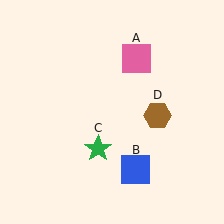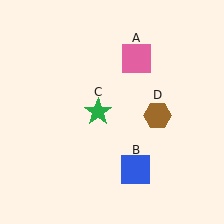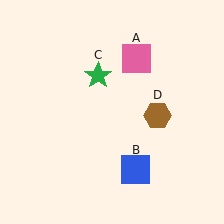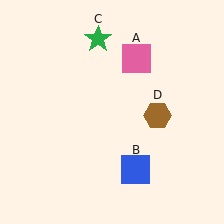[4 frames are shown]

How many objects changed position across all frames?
1 object changed position: green star (object C).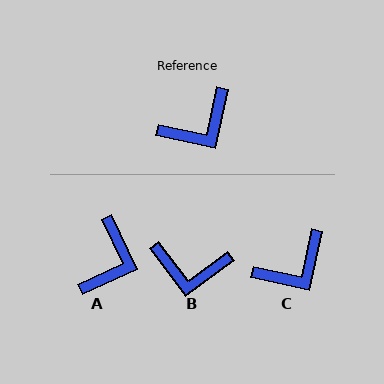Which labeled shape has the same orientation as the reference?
C.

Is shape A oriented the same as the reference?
No, it is off by about 37 degrees.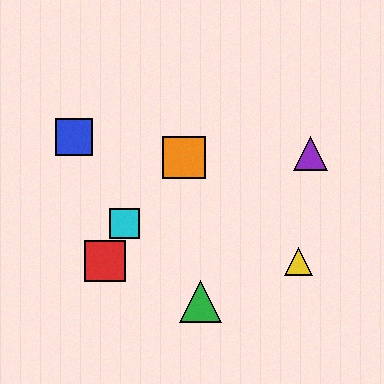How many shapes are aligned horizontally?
2 shapes (the red square, the yellow triangle) are aligned horizontally.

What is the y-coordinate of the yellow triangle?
The yellow triangle is at y≈261.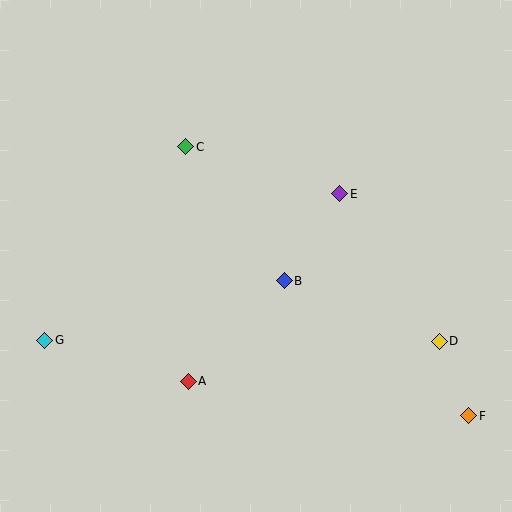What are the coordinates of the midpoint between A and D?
The midpoint between A and D is at (314, 361).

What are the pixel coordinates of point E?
Point E is at (340, 194).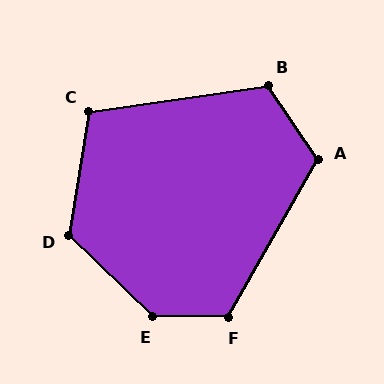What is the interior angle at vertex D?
Approximately 125 degrees (obtuse).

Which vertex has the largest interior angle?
E, at approximately 137 degrees.